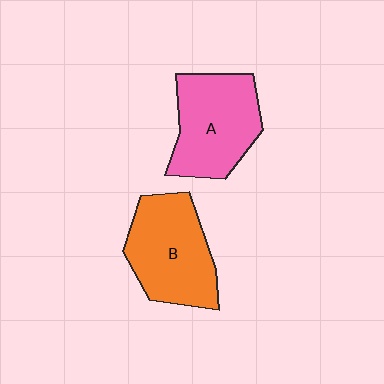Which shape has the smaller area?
Shape A (pink).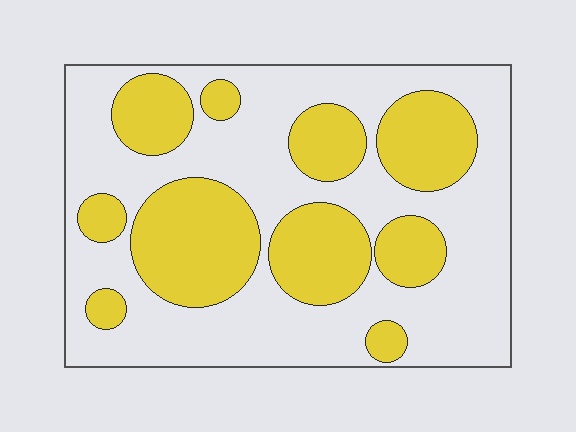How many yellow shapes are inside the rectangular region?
10.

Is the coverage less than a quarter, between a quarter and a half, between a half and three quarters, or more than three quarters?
Between a quarter and a half.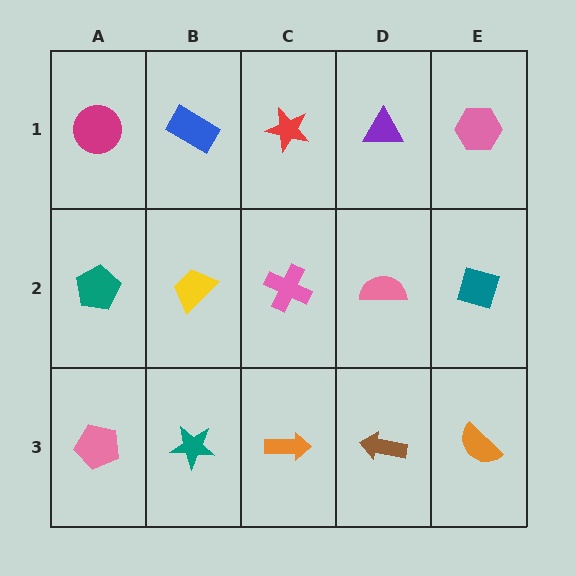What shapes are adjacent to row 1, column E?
A teal diamond (row 2, column E), a purple triangle (row 1, column D).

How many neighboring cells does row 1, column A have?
2.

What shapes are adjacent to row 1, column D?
A pink semicircle (row 2, column D), a red star (row 1, column C), a pink hexagon (row 1, column E).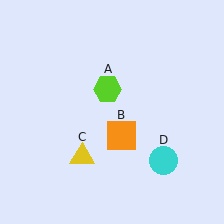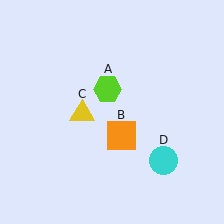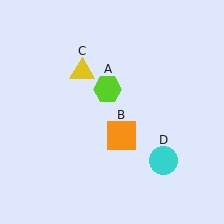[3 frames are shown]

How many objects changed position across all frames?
1 object changed position: yellow triangle (object C).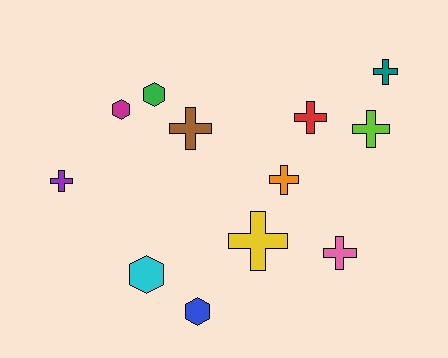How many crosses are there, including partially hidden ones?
There are 8 crosses.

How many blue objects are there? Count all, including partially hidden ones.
There is 1 blue object.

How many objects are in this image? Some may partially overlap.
There are 12 objects.